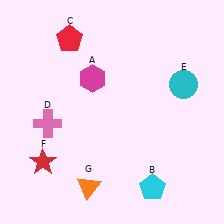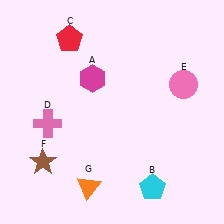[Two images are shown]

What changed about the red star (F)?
In Image 1, F is red. In Image 2, it changed to brown.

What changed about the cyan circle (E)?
In Image 1, E is cyan. In Image 2, it changed to pink.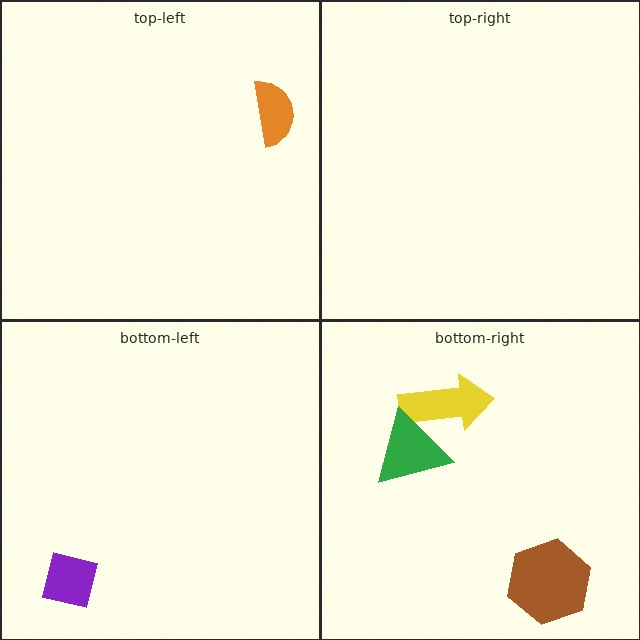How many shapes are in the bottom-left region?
1.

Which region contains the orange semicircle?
The top-left region.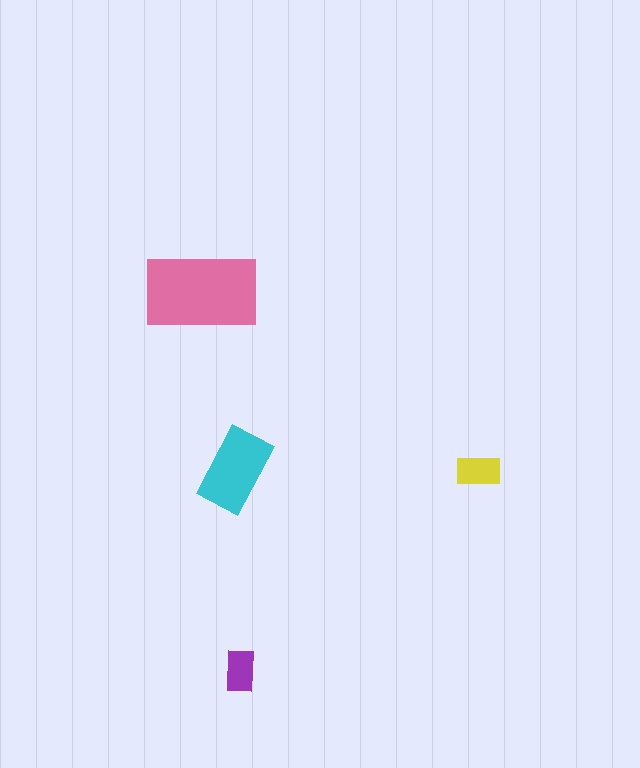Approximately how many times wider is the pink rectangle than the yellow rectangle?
About 2.5 times wider.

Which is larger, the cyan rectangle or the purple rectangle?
The cyan one.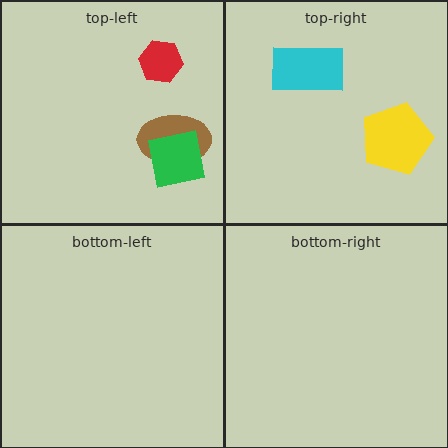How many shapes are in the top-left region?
3.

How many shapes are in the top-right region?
2.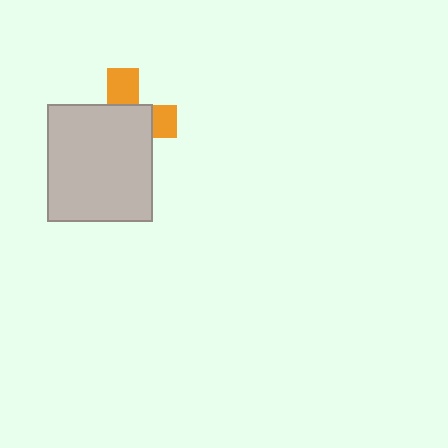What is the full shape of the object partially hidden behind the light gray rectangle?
The partially hidden object is an orange cross.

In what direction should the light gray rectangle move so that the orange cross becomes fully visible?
The light gray rectangle should move toward the lower-left. That is the shortest direction to clear the overlap and leave the orange cross fully visible.